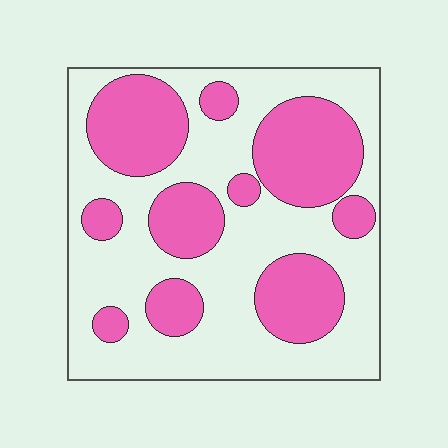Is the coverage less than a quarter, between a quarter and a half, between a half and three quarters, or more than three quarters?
Between a quarter and a half.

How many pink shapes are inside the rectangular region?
10.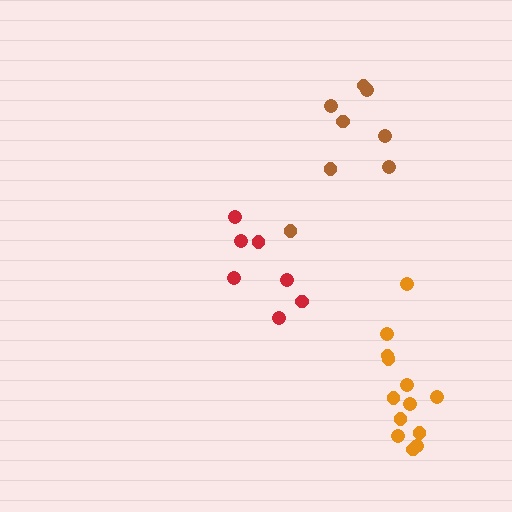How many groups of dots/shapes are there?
There are 3 groups.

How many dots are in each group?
Group 1: 13 dots, Group 2: 7 dots, Group 3: 8 dots (28 total).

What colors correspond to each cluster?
The clusters are colored: orange, red, brown.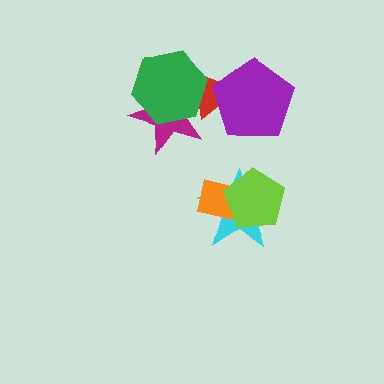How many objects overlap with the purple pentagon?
1 object overlaps with the purple pentagon.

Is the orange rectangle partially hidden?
Yes, it is partially covered by another shape.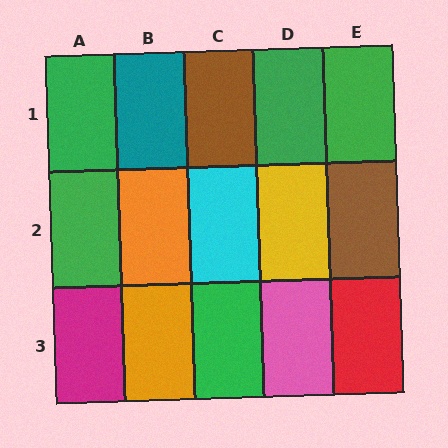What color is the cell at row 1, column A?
Green.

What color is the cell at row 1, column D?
Green.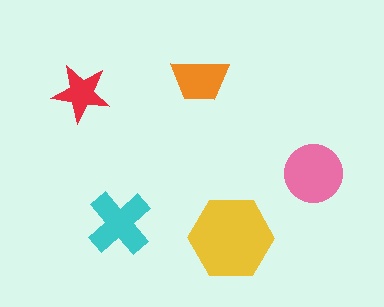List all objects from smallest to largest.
The red star, the orange trapezoid, the cyan cross, the pink circle, the yellow hexagon.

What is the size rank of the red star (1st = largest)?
5th.